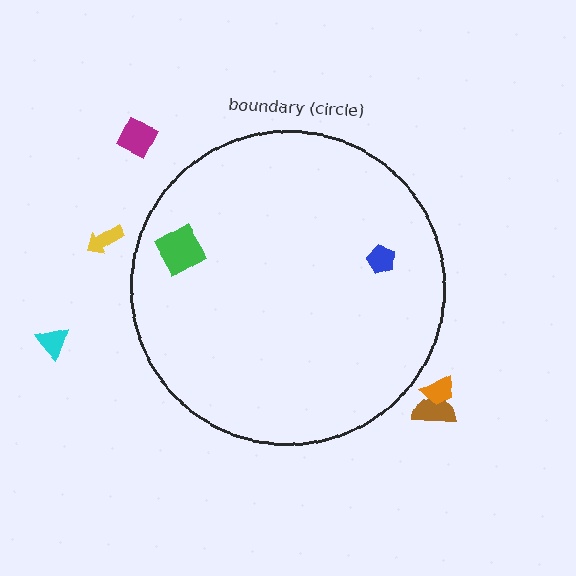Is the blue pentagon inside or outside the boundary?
Inside.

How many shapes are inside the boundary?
2 inside, 5 outside.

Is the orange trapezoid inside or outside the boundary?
Outside.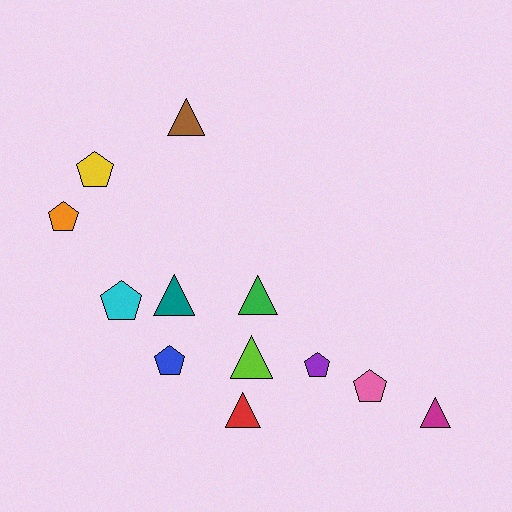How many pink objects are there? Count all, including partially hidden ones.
There is 1 pink object.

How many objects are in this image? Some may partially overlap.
There are 12 objects.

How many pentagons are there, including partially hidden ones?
There are 6 pentagons.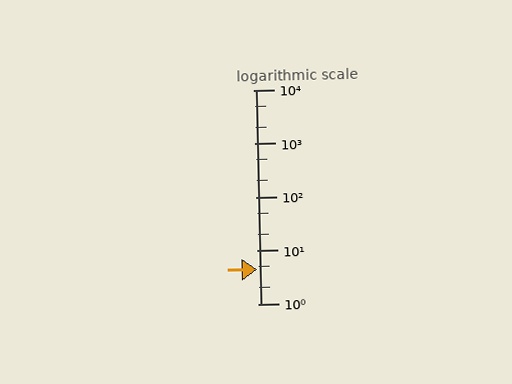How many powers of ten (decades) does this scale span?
The scale spans 4 decades, from 1 to 10000.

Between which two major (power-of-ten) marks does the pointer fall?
The pointer is between 1 and 10.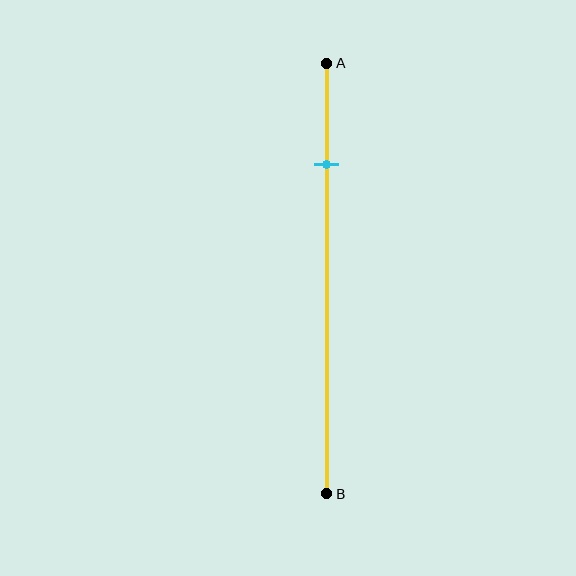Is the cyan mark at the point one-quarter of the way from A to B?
Yes, the mark is approximately at the one-quarter point.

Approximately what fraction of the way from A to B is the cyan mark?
The cyan mark is approximately 25% of the way from A to B.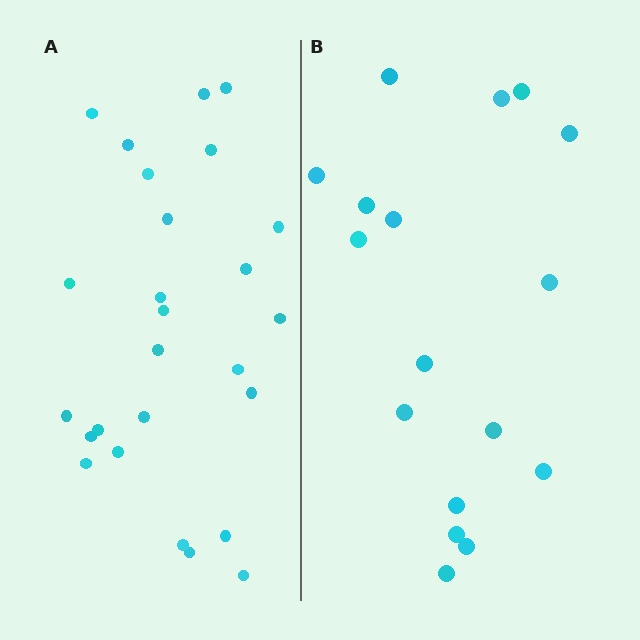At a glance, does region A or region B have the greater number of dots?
Region A (the left region) has more dots.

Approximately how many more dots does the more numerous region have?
Region A has roughly 8 or so more dots than region B.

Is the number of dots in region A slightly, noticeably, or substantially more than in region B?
Region A has substantially more. The ratio is roughly 1.5 to 1.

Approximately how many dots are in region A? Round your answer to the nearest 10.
About 30 dots. (The exact count is 26, which rounds to 30.)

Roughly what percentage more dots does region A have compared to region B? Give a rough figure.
About 55% more.